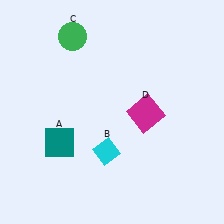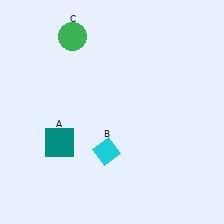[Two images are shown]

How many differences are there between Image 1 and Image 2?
There is 1 difference between the two images.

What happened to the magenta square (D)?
The magenta square (D) was removed in Image 2. It was in the bottom-right area of Image 1.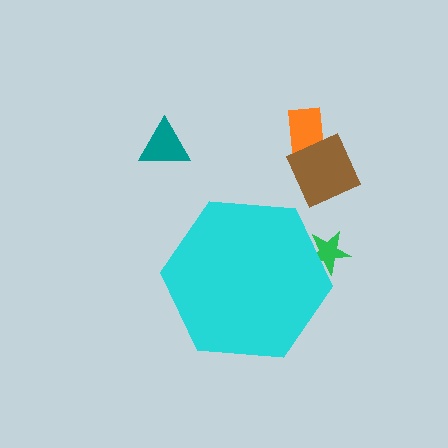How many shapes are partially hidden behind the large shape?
1 shape is partially hidden.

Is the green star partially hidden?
Yes, the green star is partially hidden behind the cyan hexagon.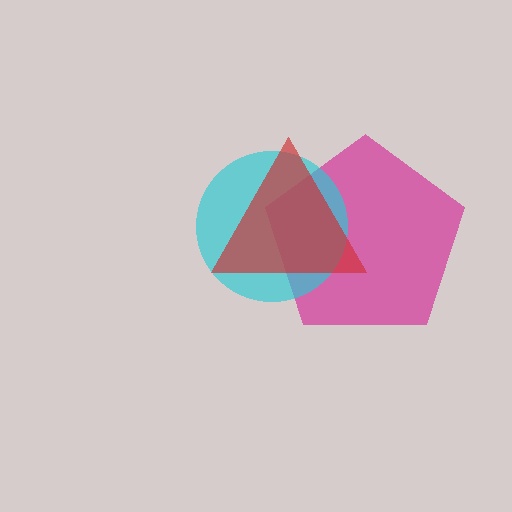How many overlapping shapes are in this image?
There are 3 overlapping shapes in the image.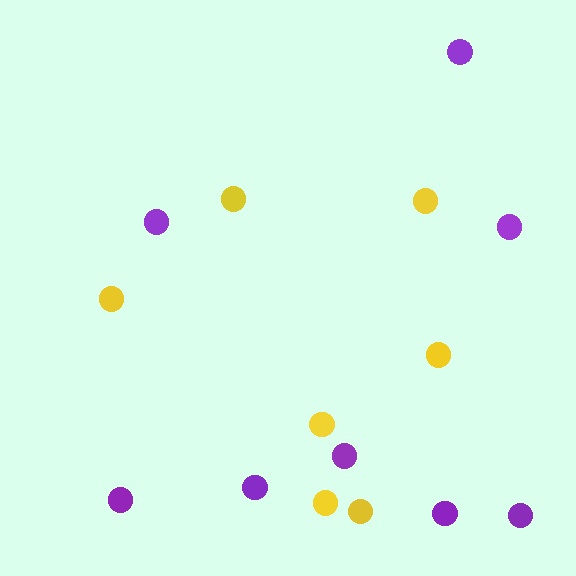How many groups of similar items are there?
There are 2 groups: one group of yellow circles (7) and one group of purple circles (8).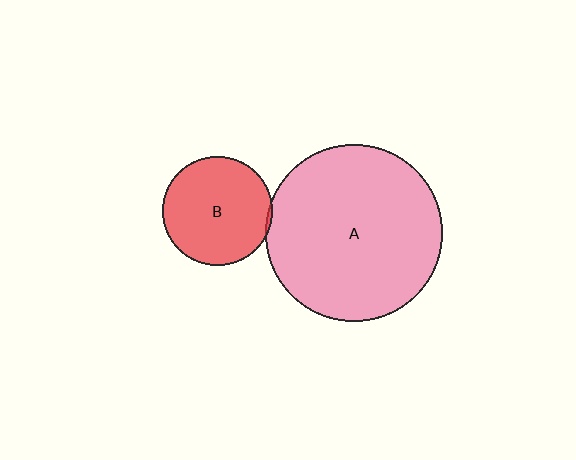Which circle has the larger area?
Circle A (pink).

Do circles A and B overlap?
Yes.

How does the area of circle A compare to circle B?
Approximately 2.6 times.